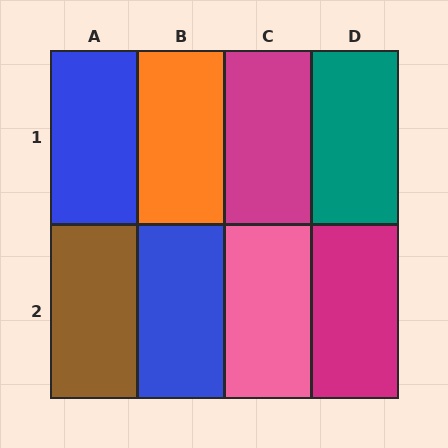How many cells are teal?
1 cell is teal.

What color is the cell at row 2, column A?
Brown.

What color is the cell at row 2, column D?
Magenta.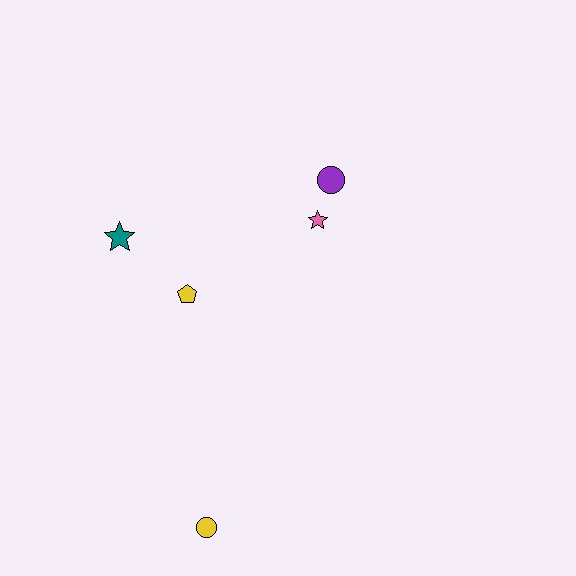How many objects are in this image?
There are 5 objects.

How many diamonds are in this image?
There are no diamonds.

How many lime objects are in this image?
There are no lime objects.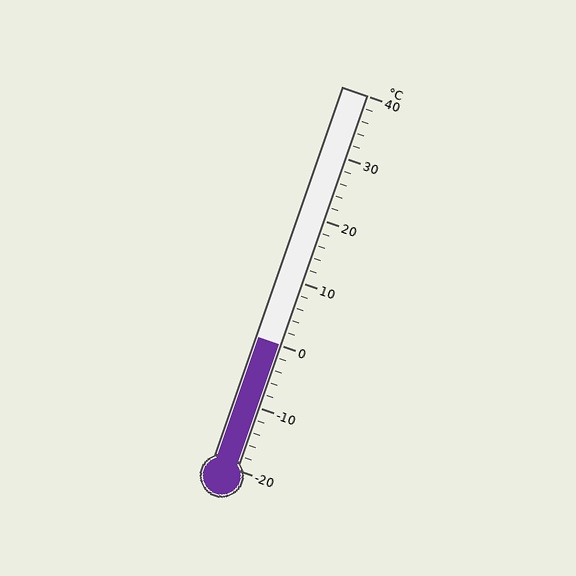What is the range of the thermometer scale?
The thermometer scale ranges from -20°C to 40°C.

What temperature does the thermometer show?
The thermometer shows approximately 0°C.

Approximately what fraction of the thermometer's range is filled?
The thermometer is filled to approximately 35% of its range.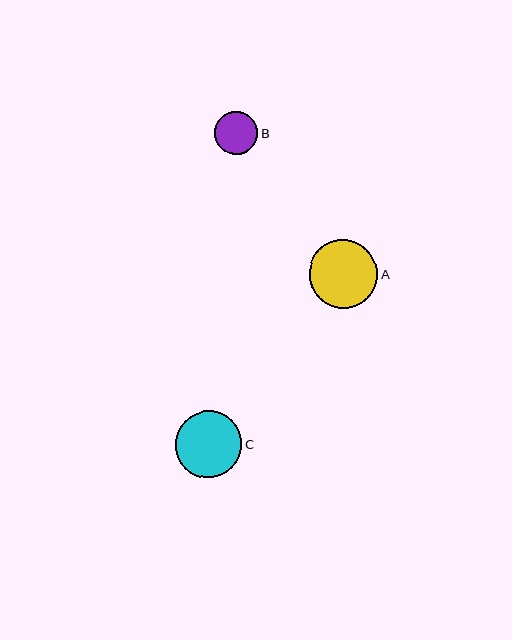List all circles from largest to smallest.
From largest to smallest: A, C, B.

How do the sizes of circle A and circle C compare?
Circle A and circle C are approximately the same size.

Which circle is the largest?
Circle A is the largest with a size of approximately 69 pixels.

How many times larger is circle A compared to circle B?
Circle A is approximately 1.6 times the size of circle B.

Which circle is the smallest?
Circle B is the smallest with a size of approximately 43 pixels.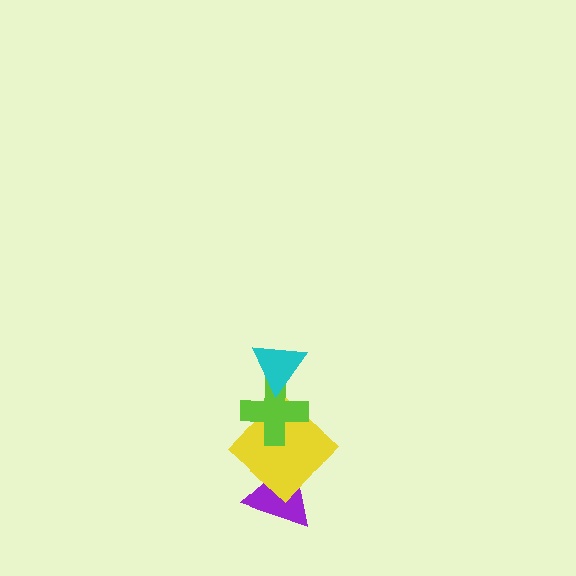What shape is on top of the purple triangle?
The yellow diamond is on top of the purple triangle.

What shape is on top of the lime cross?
The cyan triangle is on top of the lime cross.